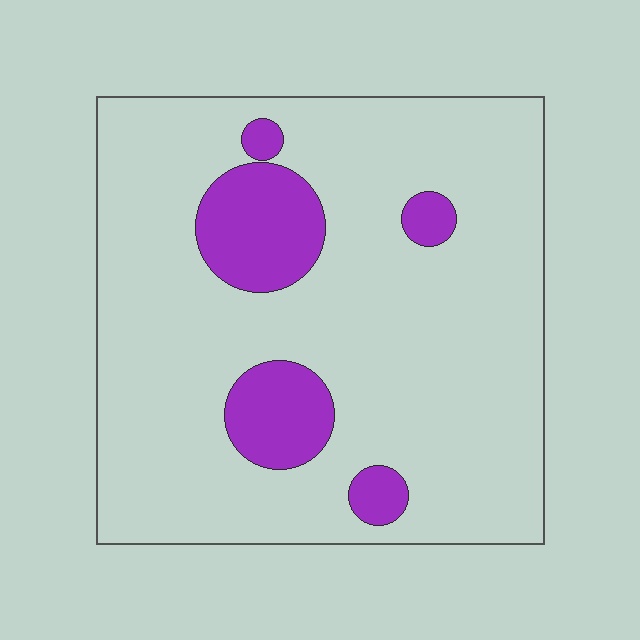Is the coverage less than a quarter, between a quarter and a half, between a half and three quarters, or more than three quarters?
Less than a quarter.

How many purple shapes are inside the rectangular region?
5.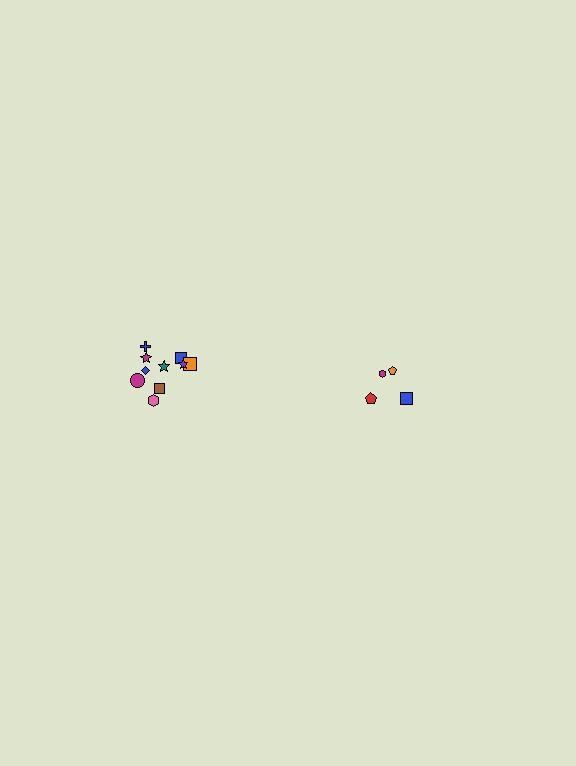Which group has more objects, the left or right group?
The left group.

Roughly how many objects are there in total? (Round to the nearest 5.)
Roughly 15 objects in total.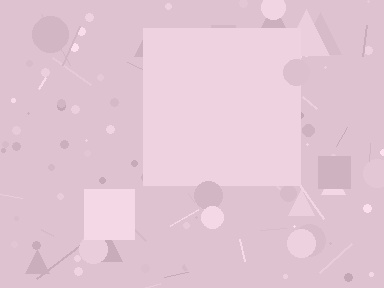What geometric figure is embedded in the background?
A square is embedded in the background.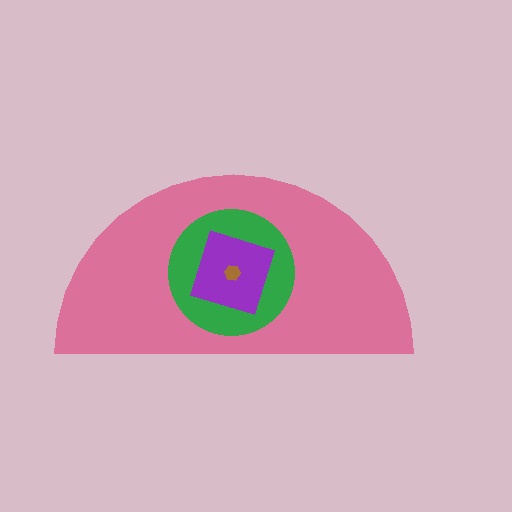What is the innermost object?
The brown hexagon.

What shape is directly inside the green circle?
The purple square.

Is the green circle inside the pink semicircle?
Yes.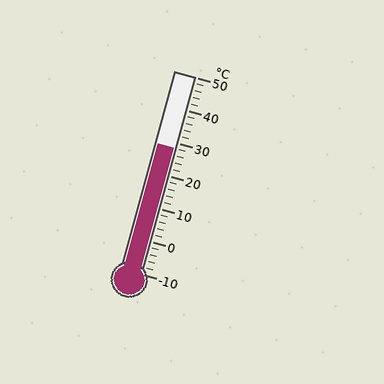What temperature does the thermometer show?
The thermometer shows approximately 28°C.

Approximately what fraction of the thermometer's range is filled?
The thermometer is filled to approximately 65% of its range.